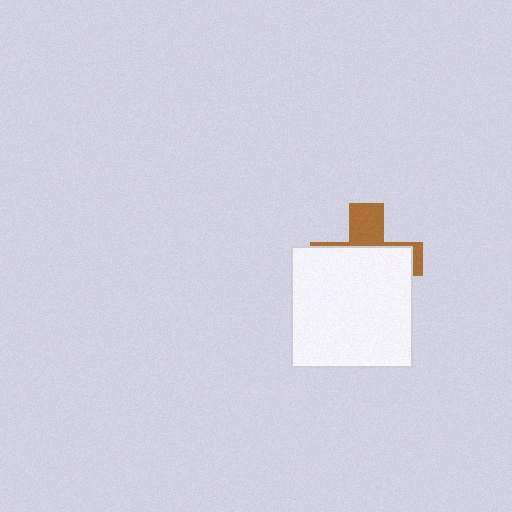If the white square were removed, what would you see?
You would see the complete brown cross.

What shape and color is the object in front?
The object in front is a white square.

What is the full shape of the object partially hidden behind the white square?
The partially hidden object is a brown cross.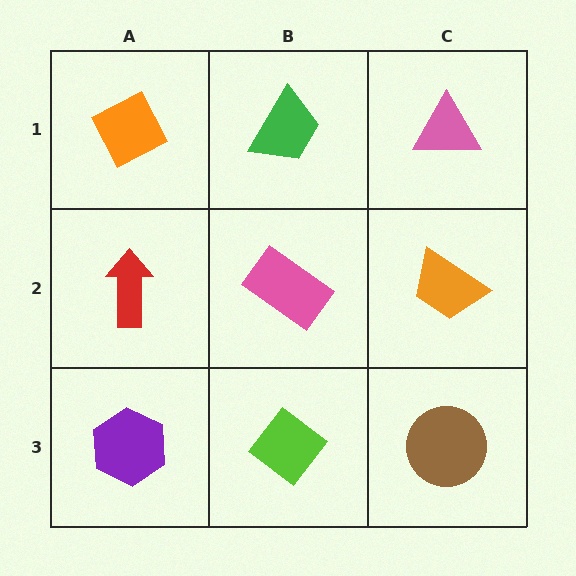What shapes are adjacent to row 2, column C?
A pink triangle (row 1, column C), a brown circle (row 3, column C), a pink rectangle (row 2, column B).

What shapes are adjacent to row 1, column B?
A pink rectangle (row 2, column B), an orange diamond (row 1, column A), a pink triangle (row 1, column C).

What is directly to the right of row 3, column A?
A lime diamond.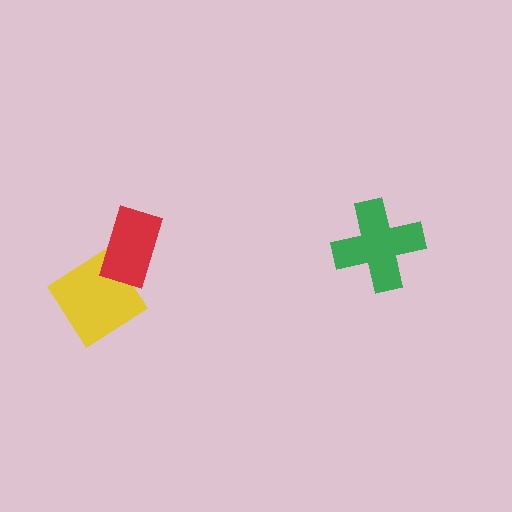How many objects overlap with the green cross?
0 objects overlap with the green cross.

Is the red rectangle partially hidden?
No, no other shape covers it.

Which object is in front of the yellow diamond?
The red rectangle is in front of the yellow diamond.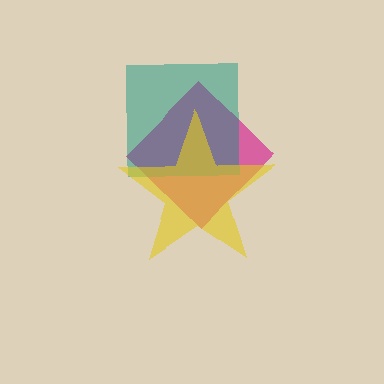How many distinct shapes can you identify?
There are 3 distinct shapes: a magenta diamond, a teal square, a yellow star.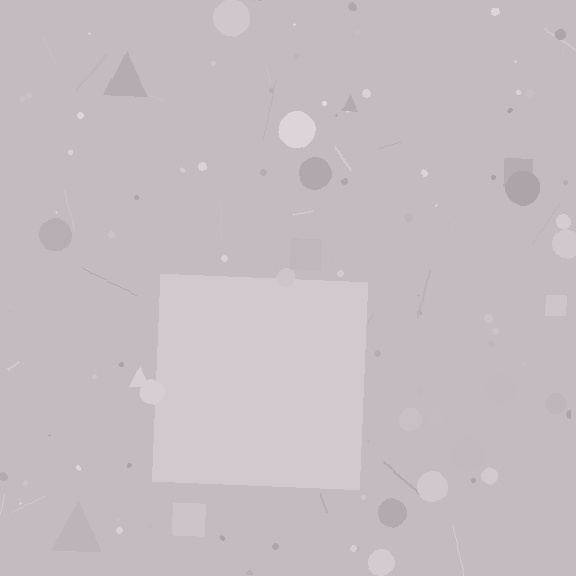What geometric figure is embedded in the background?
A square is embedded in the background.